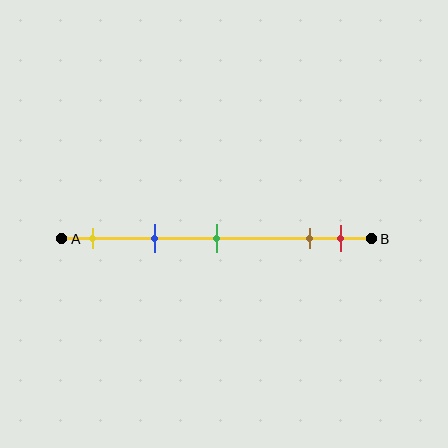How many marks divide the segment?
There are 5 marks dividing the segment.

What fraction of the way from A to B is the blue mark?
The blue mark is approximately 30% (0.3) of the way from A to B.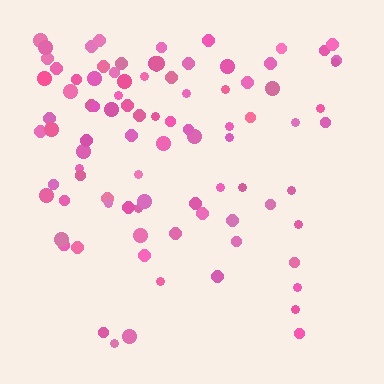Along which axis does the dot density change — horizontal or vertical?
Vertical.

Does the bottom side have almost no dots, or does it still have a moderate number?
Still a moderate number, just noticeably fewer than the top.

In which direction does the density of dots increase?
From bottom to top, with the top side densest.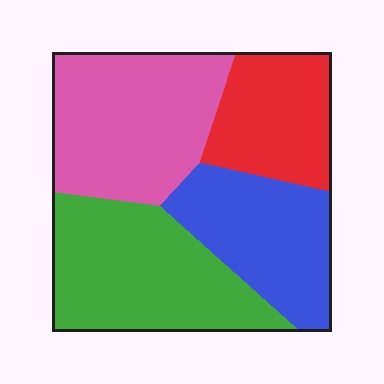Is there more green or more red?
Green.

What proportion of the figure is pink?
Pink covers 30% of the figure.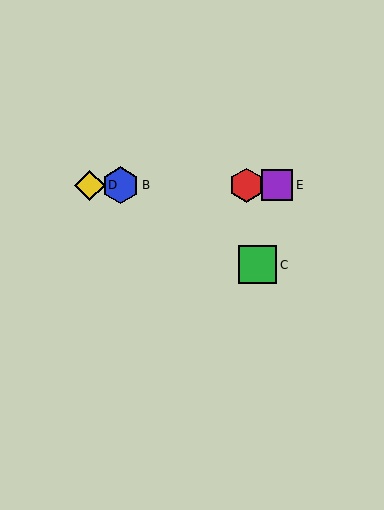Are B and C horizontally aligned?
No, B is at y≈185 and C is at y≈265.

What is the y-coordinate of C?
Object C is at y≈265.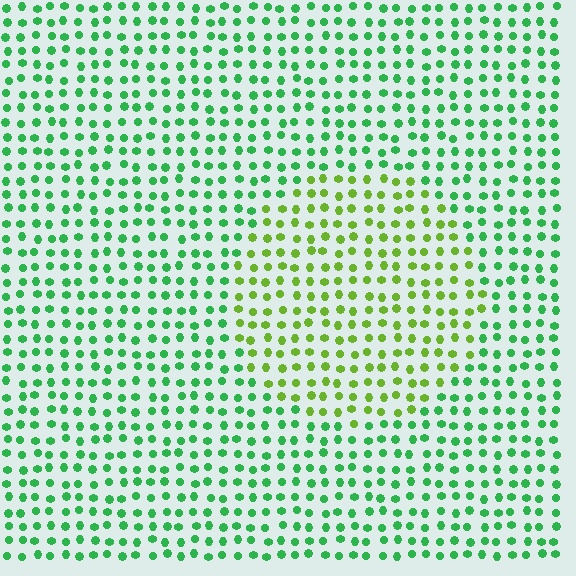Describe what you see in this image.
The image is filled with small green elements in a uniform arrangement. A circle-shaped region is visible where the elements are tinted to a slightly different hue, forming a subtle color boundary.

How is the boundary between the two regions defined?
The boundary is defined purely by a slight shift in hue (about 42 degrees). Spacing, size, and orientation are identical on both sides.